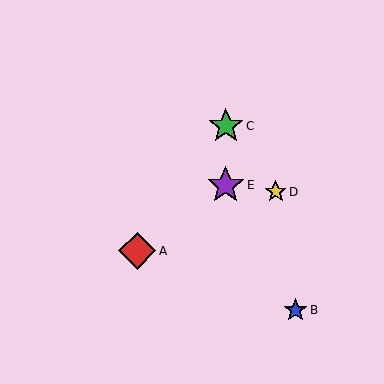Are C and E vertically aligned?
Yes, both are at x≈226.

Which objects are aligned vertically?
Objects C, E are aligned vertically.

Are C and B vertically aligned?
No, C is at x≈226 and B is at x≈296.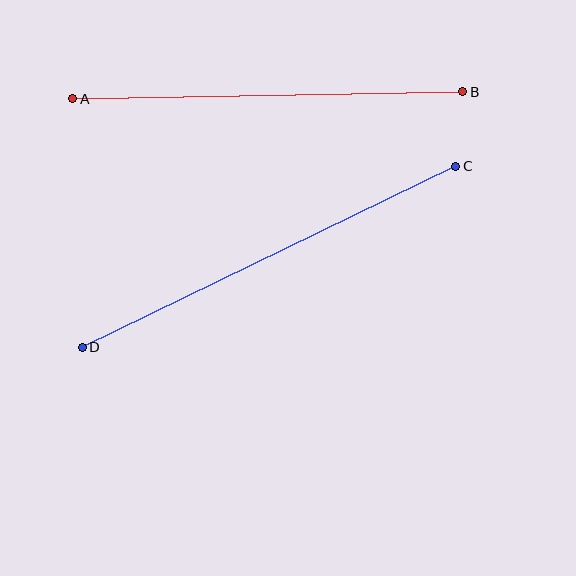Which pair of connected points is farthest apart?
Points C and D are farthest apart.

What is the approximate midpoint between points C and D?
The midpoint is at approximately (269, 257) pixels.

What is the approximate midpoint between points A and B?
The midpoint is at approximately (268, 95) pixels.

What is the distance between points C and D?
The distance is approximately 415 pixels.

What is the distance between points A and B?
The distance is approximately 390 pixels.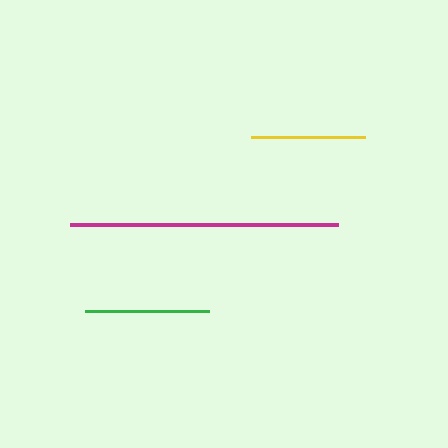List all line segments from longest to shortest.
From longest to shortest: magenta, green, yellow.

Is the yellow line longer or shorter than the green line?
The green line is longer than the yellow line.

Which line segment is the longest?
The magenta line is the longest at approximately 269 pixels.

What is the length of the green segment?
The green segment is approximately 124 pixels long.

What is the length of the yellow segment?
The yellow segment is approximately 114 pixels long.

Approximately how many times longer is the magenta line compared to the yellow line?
The magenta line is approximately 2.4 times the length of the yellow line.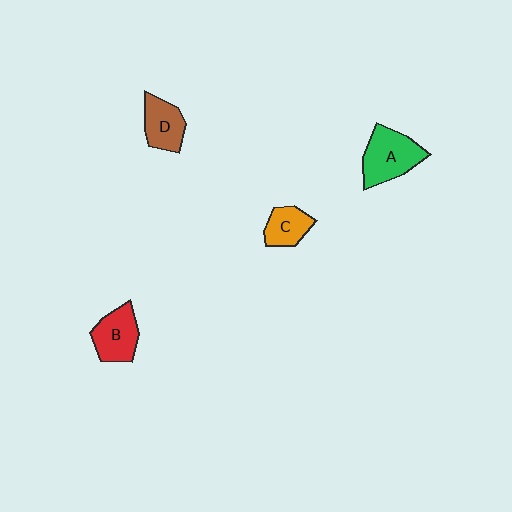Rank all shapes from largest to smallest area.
From largest to smallest: A (green), B (red), D (brown), C (orange).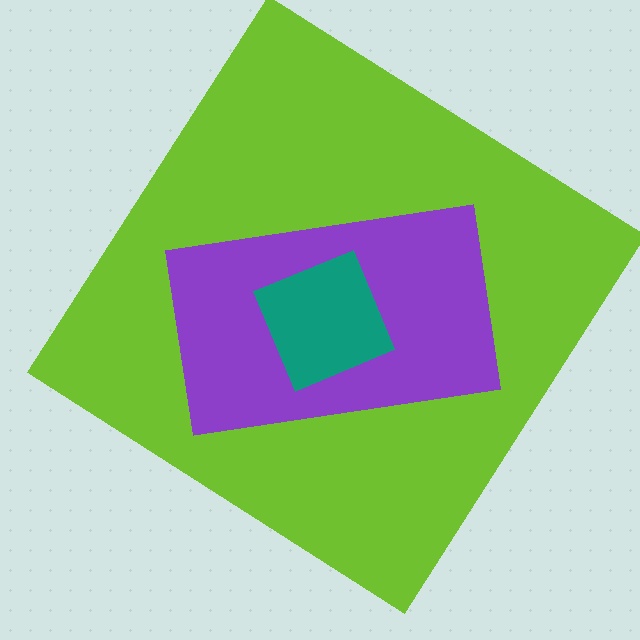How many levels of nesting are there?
3.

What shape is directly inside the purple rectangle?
The teal diamond.